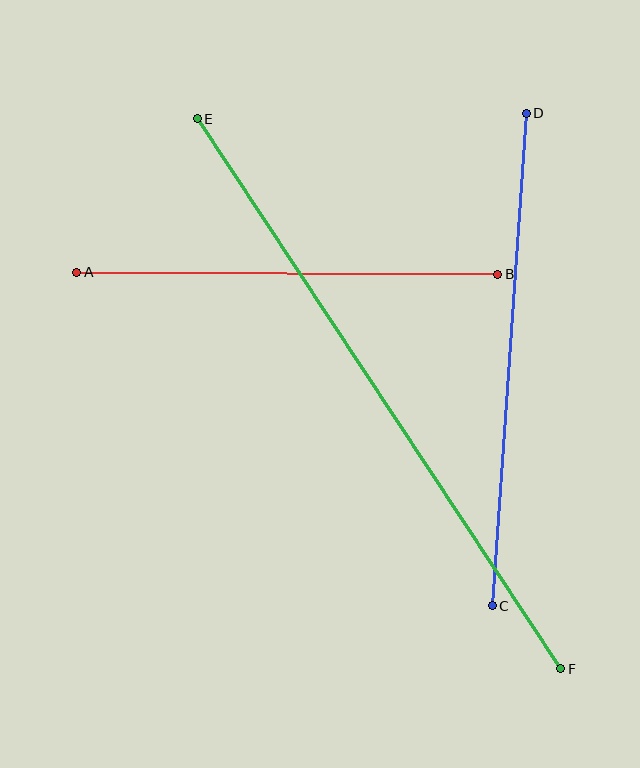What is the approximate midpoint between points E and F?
The midpoint is at approximately (379, 394) pixels.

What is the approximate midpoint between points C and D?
The midpoint is at approximately (509, 359) pixels.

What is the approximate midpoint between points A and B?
The midpoint is at approximately (287, 273) pixels.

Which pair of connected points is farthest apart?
Points E and F are farthest apart.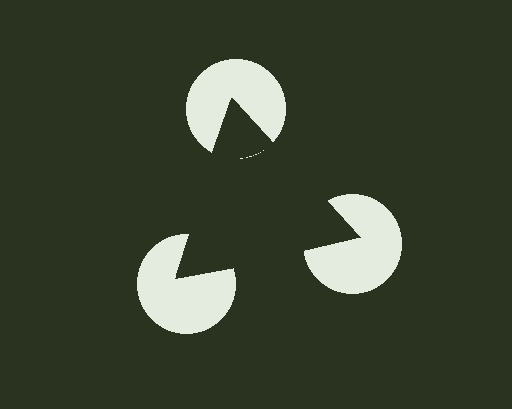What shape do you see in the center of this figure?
An illusory triangle — its edges are inferred from the aligned wedge cuts in the pac-man discs, not physically drawn.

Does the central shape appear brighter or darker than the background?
It typically appears slightly darker than the background, even though no actual brightness change is drawn.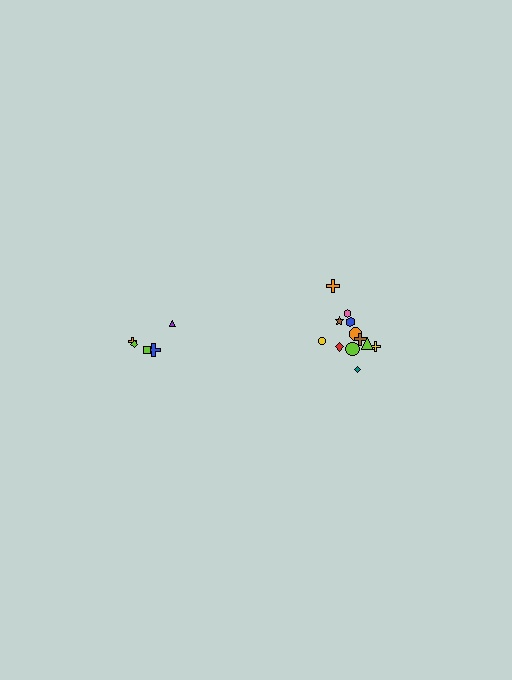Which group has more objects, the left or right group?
The right group.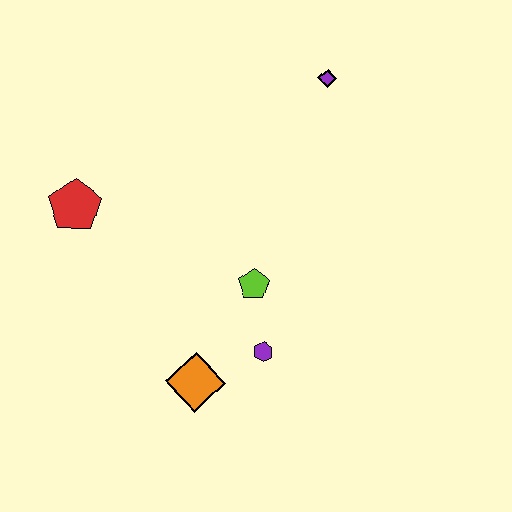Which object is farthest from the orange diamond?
The purple diamond is farthest from the orange diamond.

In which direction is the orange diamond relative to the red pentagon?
The orange diamond is below the red pentagon.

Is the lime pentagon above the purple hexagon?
Yes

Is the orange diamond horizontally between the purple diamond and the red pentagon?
Yes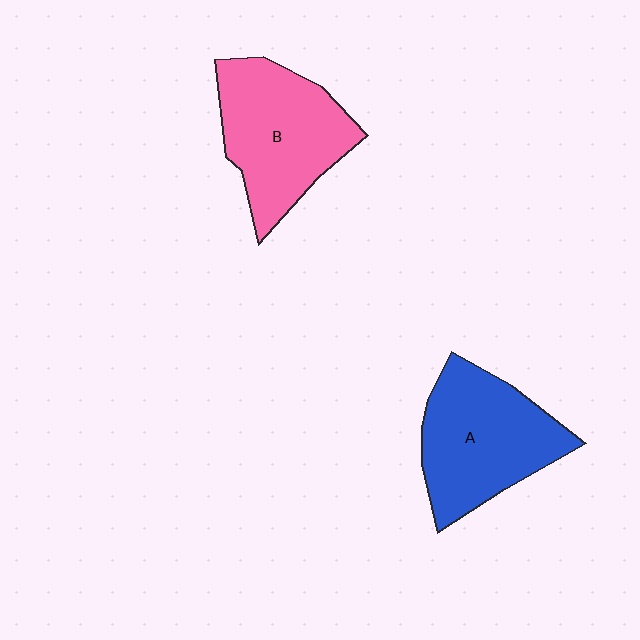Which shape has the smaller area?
Shape B (pink).